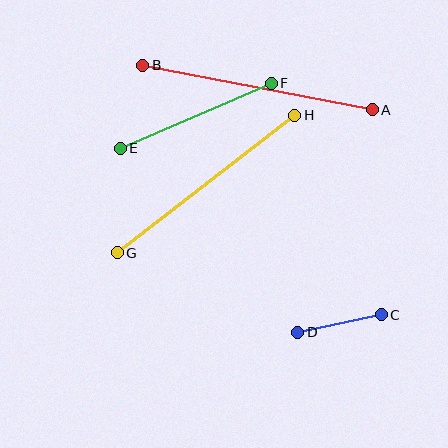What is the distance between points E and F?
The distance is approximately 164 pixels.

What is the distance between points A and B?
The distance is approximately 234 pixels.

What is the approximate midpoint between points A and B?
The midpoint is at approximately (258, 87) pixels.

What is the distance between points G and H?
The distance is approximately 224 pixels.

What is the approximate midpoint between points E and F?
The midpoint is at approximately (196, 116) pixels.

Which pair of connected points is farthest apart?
Points A and B are farthest apart.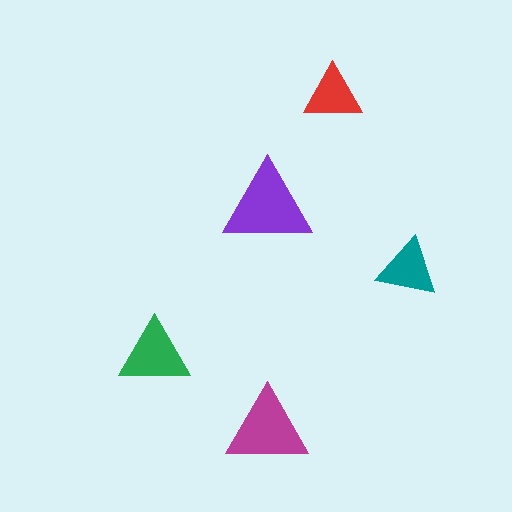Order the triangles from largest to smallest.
the purple one, the magenta one, the green one, the teal one, the red one.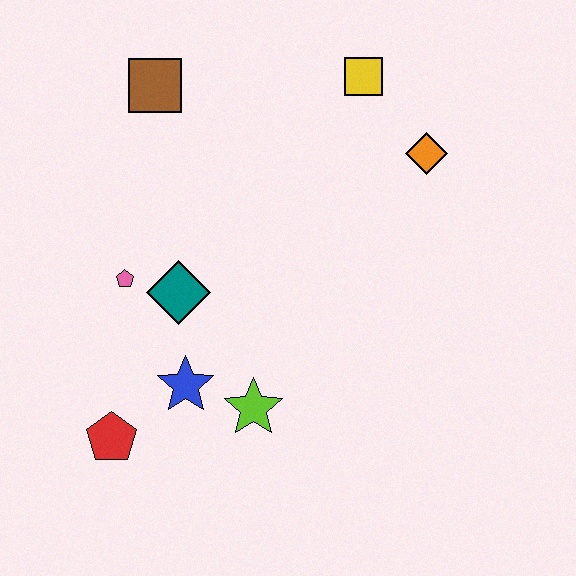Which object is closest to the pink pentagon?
The teal diamond is closest to the pink pentagon.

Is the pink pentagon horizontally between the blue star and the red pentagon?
Yes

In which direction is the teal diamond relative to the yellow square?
The teal diamond is below the yellow square.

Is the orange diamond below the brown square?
Yes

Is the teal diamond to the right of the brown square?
Yes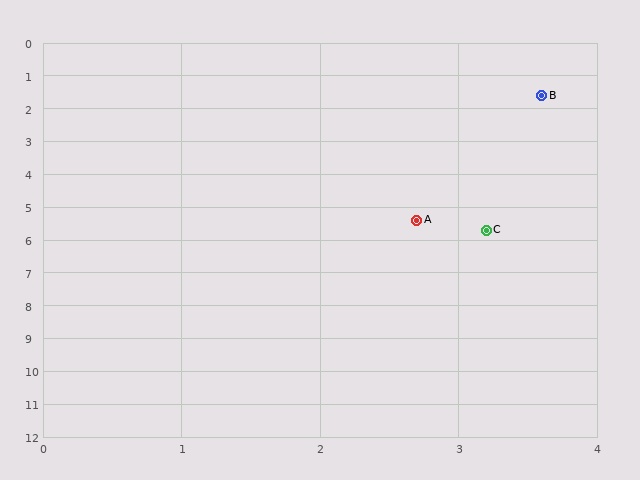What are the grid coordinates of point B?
Point B is at approximately (3.6, 1.6).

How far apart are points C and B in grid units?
Points C and B are about 4.1 grid units apart.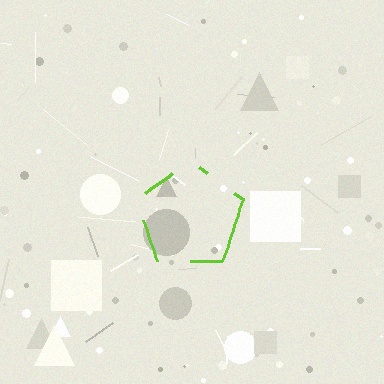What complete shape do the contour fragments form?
The contour fragments form a pentagon.